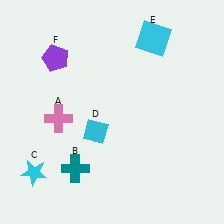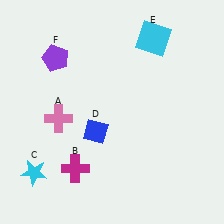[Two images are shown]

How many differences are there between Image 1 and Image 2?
There are 2 differences between the two images.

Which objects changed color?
B changed from teal to magenta. D changed from cyan to blue.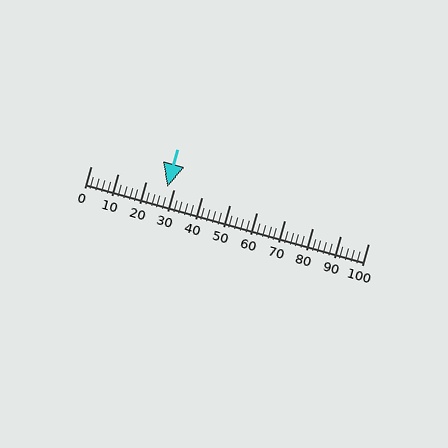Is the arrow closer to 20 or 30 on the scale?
The arrow is closer to 30.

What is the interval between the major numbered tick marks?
The major tick marks are spaced 10 units apart.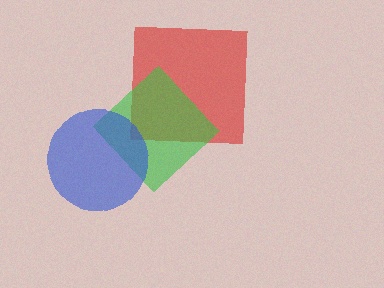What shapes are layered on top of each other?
The layered shapes are: a red square, a green diamond, a blue circle.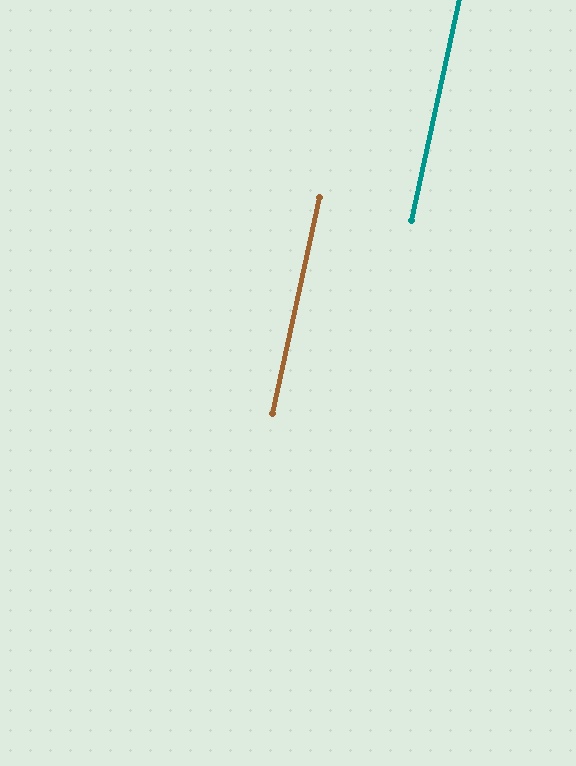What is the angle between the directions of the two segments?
Approximately 0 degrees.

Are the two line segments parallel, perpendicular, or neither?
Parallel — their directions differ by only 0.1°.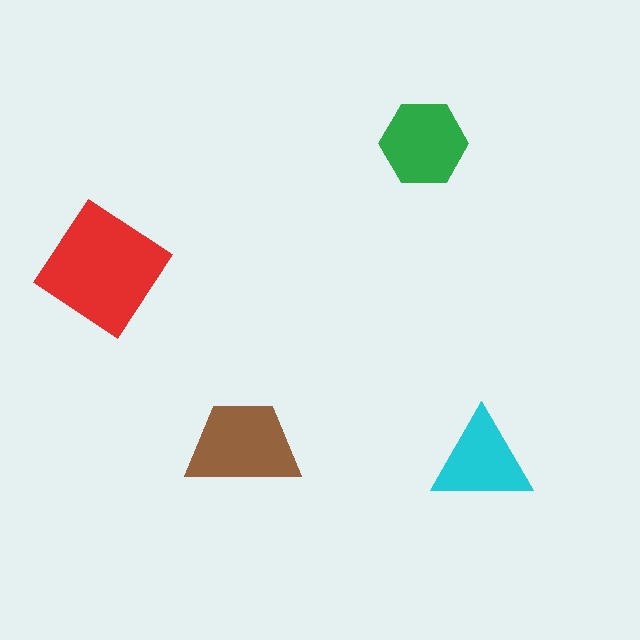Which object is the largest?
The red diamond.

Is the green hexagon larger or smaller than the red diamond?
Smaller.